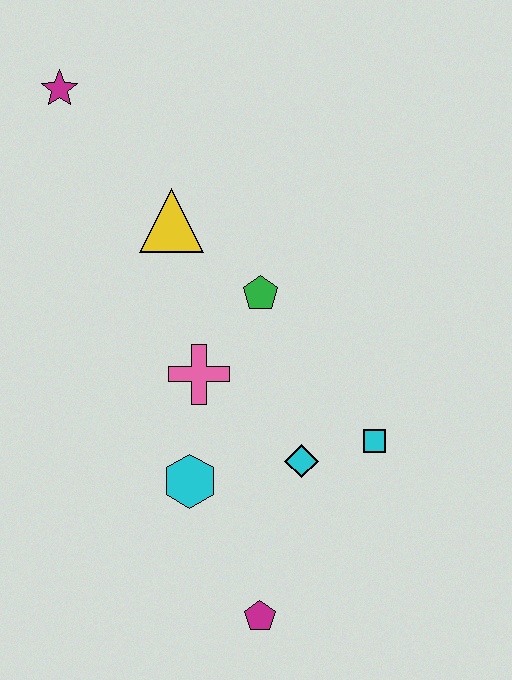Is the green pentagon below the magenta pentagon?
No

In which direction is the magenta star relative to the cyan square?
The magenta star is above the cyan square.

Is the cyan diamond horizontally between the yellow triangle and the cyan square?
Yes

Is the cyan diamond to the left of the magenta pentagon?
No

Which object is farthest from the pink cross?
The magenta star is farthest from the pink cross.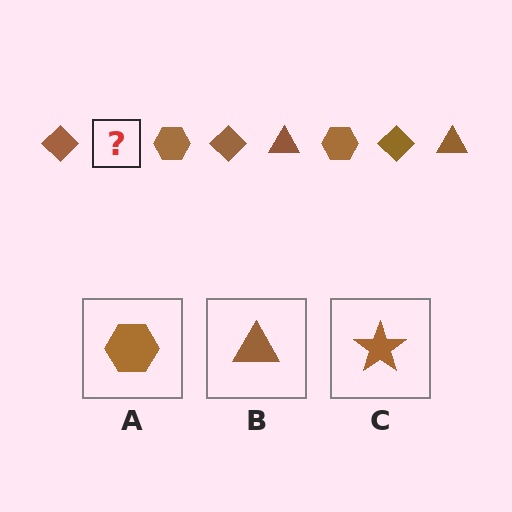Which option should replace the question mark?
Option B.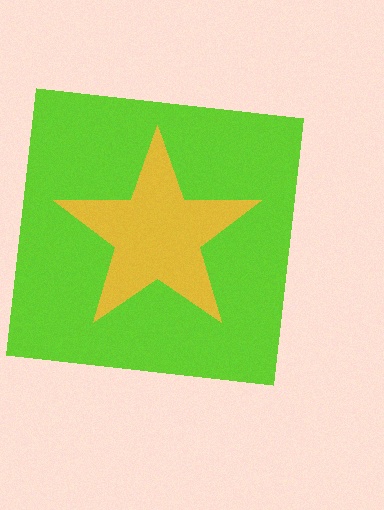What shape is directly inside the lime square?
The yellow star.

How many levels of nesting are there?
2.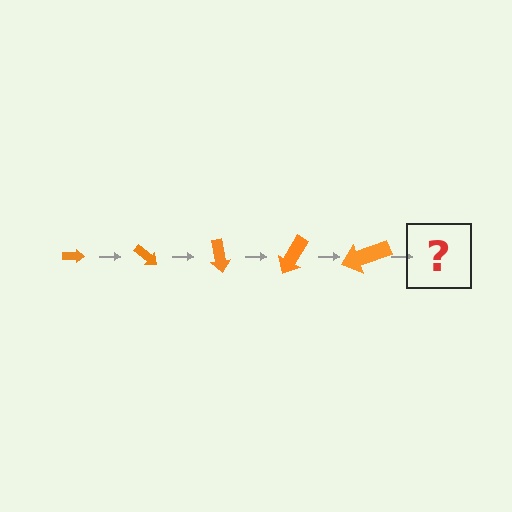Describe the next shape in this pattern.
It should be an arrow, larger than the previous one and rotated 200 degrees from the start.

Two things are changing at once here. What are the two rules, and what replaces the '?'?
The two rules are that the arrow grows larger each step and it rotates 40 degrees each step. The '?' should be an arrow, larger than the previous one and rotated 200 degrees from the start.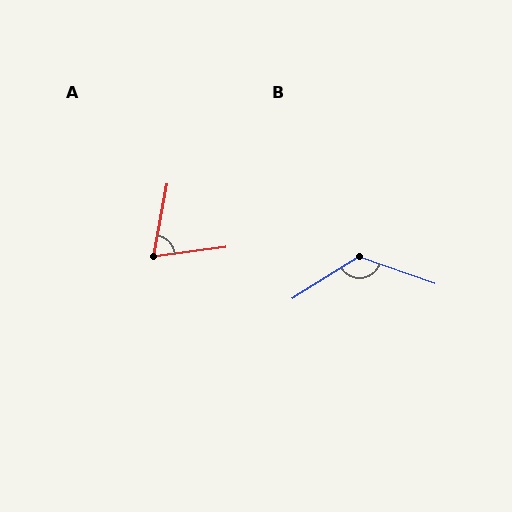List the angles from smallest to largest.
A (72°), B (129°).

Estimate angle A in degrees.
Approximately 72 degrees.